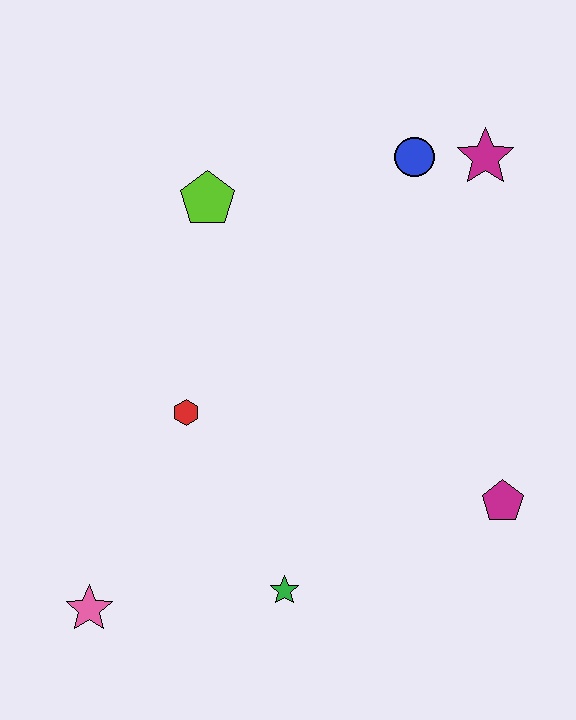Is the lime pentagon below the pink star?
No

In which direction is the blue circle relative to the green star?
The blue circle is above the green star.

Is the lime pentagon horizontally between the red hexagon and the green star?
Yes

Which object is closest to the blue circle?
The magenta star is closest to the blue circle.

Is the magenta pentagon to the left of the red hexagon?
No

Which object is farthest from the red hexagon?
The magenta star is farthest from the red hexagon.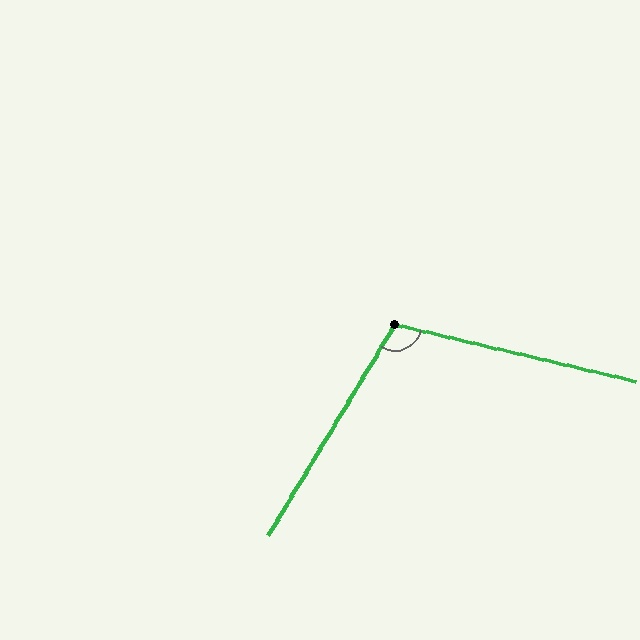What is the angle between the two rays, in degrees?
Approximately 108 degrees.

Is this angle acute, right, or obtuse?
It is obtuse.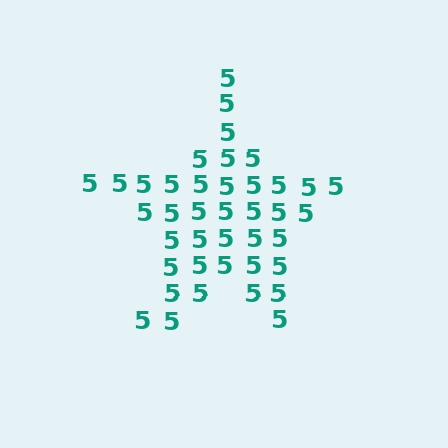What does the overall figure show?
The overall figure shows a star.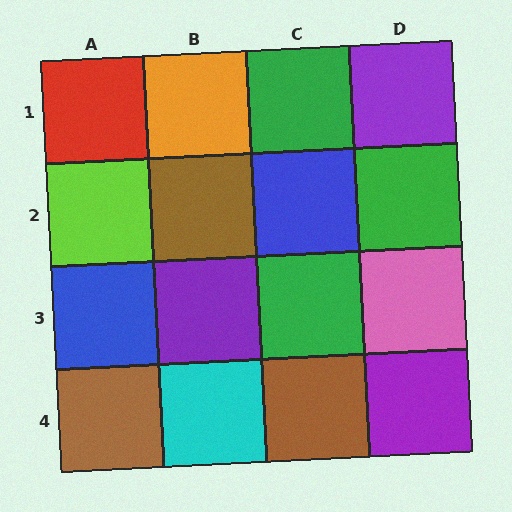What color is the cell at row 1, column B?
Orange.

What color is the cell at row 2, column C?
Blue.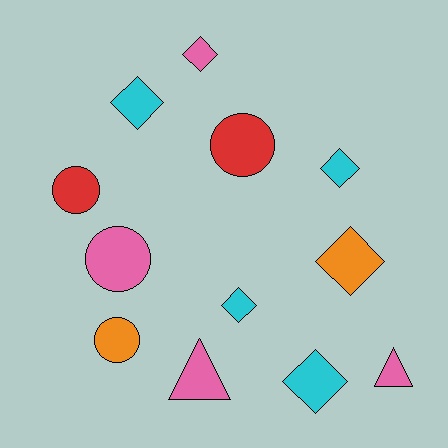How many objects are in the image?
There are 12 objects.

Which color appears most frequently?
Cyan, with 4 objects.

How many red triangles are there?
There are no red triangles.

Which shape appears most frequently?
Diamond, with 6 objects.